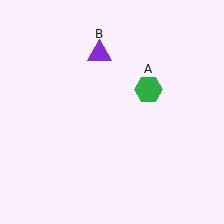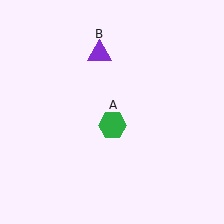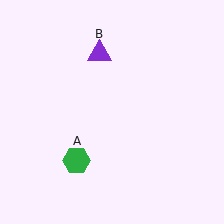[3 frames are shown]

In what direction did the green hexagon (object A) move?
The green hexagon (object A) moved down and to the left.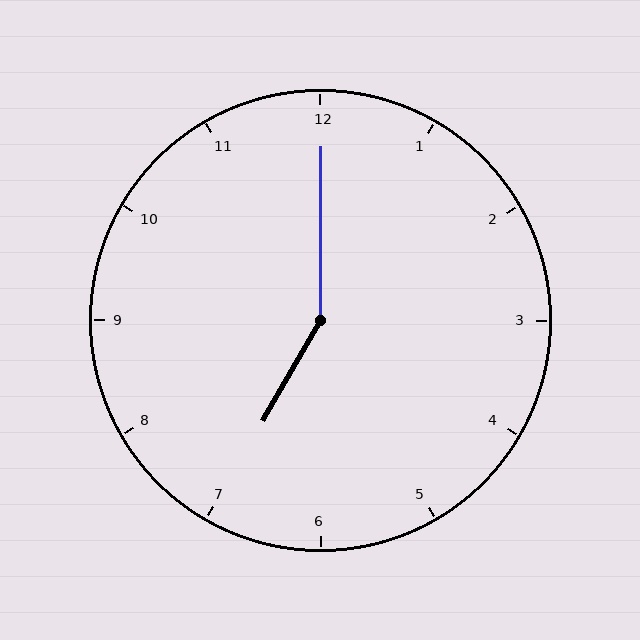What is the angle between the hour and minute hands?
Approximately 150 degrees.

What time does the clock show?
7:00.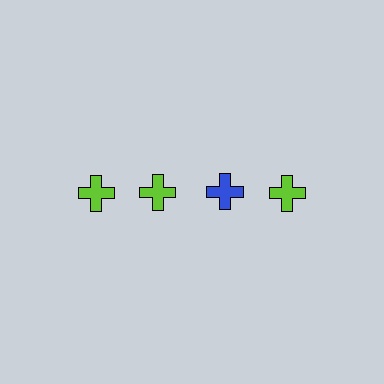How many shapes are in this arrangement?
There are 4 shapes arranged in a grid pattern.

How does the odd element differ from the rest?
It has a different color: blue instead of lime.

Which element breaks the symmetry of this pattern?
The blue cross in the top row, center column breaks the symmetry. All other shapes are lime crosses.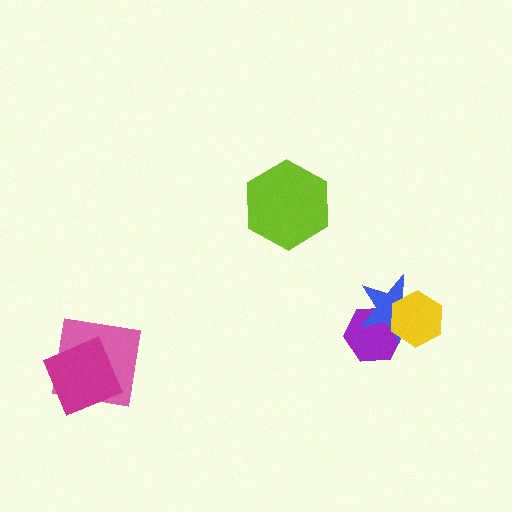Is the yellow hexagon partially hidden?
No, no other shape covers it.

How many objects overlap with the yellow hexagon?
2 objects overlap with the yellow hexagon.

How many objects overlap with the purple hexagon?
2 objects overlap with the purple hexagon.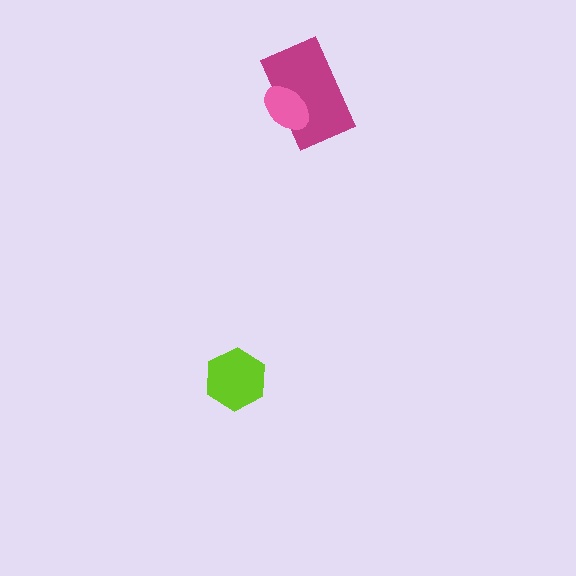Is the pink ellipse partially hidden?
No, no other shape covers it.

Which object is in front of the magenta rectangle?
The pink ellipse is in front of the magenta rectangle.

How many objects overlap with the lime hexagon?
0 objects overlap with the lime hexagon.